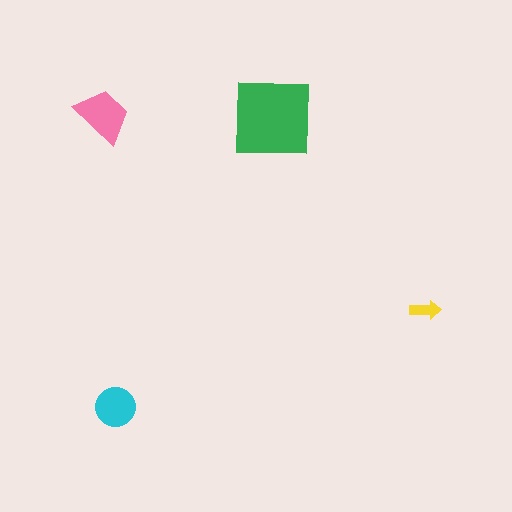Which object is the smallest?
The yellow arrow.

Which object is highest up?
The pink trapezoid is topmost.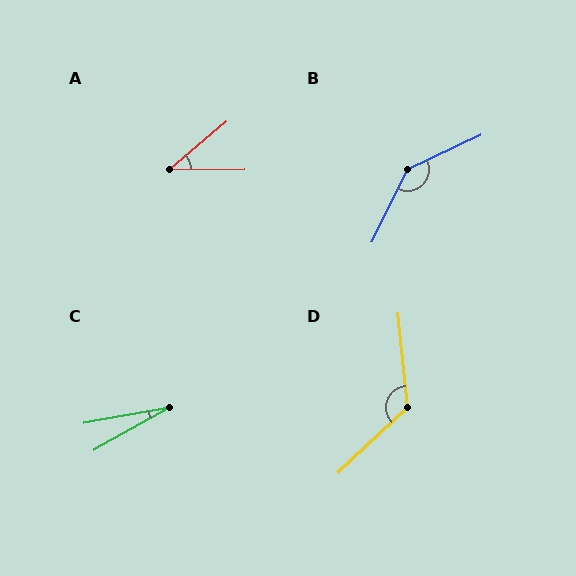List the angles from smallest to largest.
C (20°), A (40°), D (128°), B (141°).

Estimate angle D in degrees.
Approximately 128 degrees.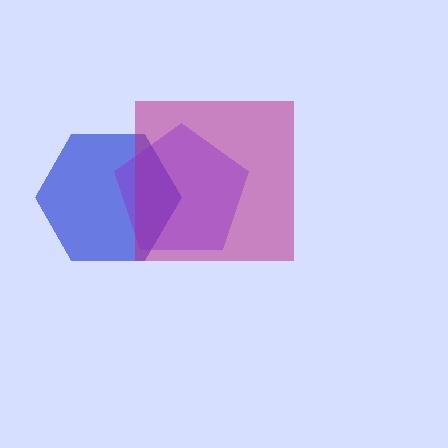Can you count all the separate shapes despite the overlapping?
Yes, there are 3 separate shapes.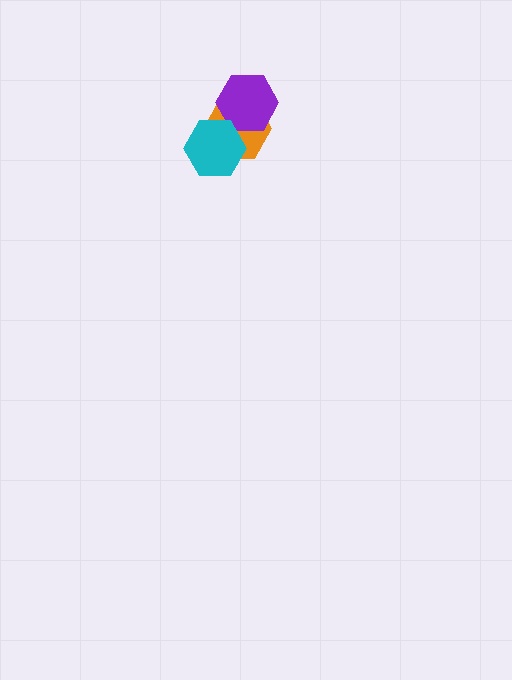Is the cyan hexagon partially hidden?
No, no other shape covers it.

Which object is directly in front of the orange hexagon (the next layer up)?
The purple hexagon is directly in front of the orange hexagon.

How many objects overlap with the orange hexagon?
2 objects overlap with the orange hexagon.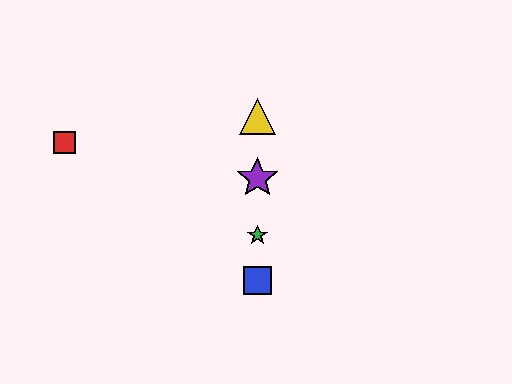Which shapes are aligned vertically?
The blue square, the green star, the yellow triangle, the purple star are aligned vertically.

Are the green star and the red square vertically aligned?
No, the green star is at x≈257 and the red square is at x≈65.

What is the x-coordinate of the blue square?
The blue square is at x≈257.